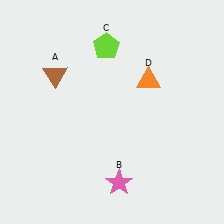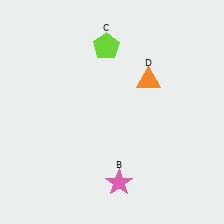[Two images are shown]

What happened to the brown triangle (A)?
The brown triangle (A) was removed in Image 2. It was in the top-left area of Image 1.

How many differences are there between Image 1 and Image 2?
There is 1 difference between the two images.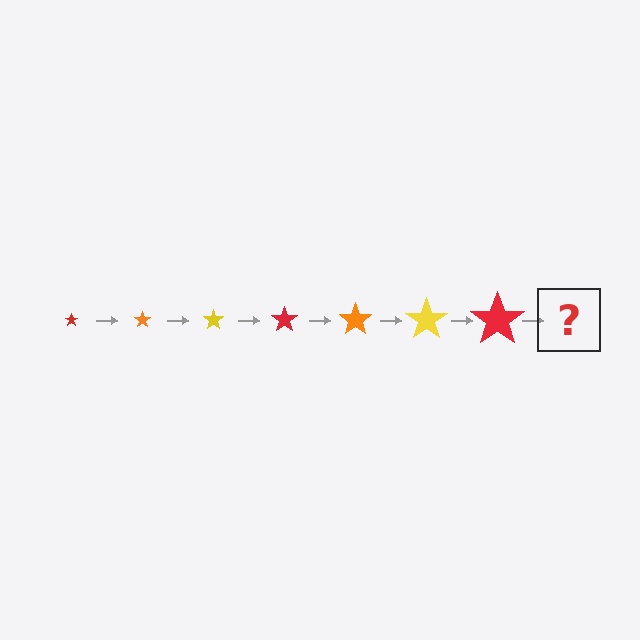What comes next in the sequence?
The next element should be an orange star, larger than the previous one.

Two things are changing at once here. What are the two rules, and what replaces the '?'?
The two rules are that the star grows larger each step and the color cycles through red, orange, and yellow. The '?' should be an orange star, larger than the previous one.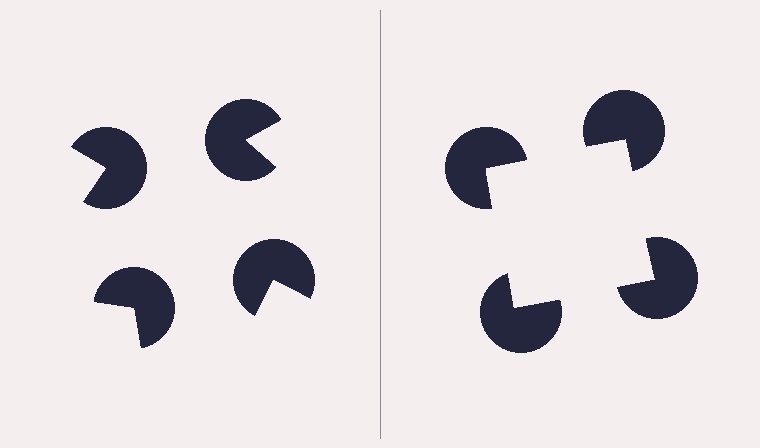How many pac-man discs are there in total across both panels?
8 — 4 on each side.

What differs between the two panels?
The pac-man discs are positioned identically on both sides; only the wedge orientations differ. On the right they align to a square; on the left they are misaligned.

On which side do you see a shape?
An illusory square appears on the right side. On the left side the wedge cuts are rotated, so no coherent shape forms.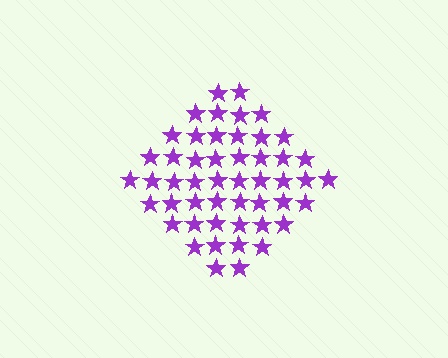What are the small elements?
The small elements are stars.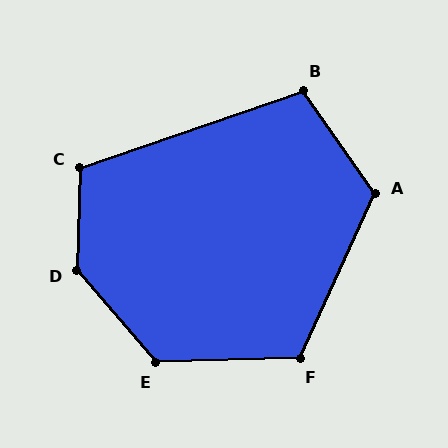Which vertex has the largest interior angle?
D, at approximately 137 degrees.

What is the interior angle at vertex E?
Approximately 129 degrees (obtuse).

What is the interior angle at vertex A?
Approximately 120 degrees (obtuse).